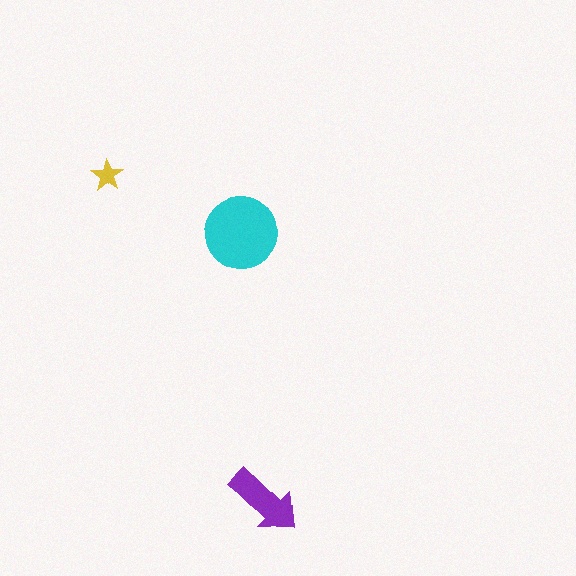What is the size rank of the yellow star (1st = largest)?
3rd.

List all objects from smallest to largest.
The yellow star, the purple arrow, the cyan circle.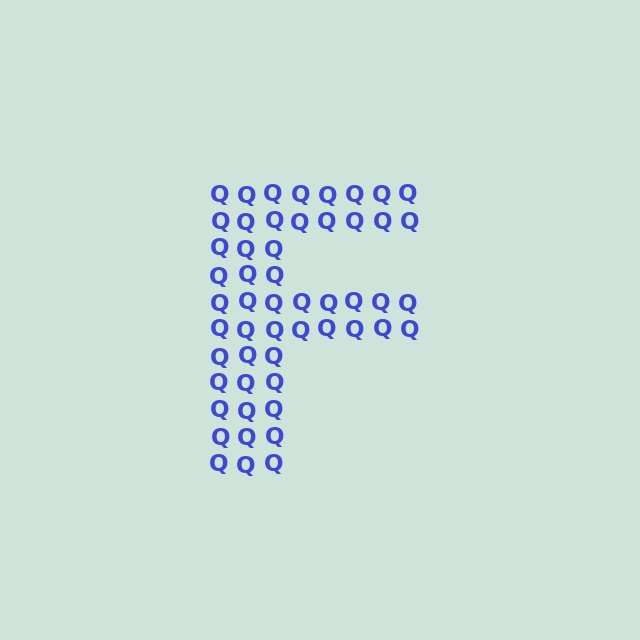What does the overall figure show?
The overall figure shows the letter F.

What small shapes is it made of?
It is made of small letter Q's.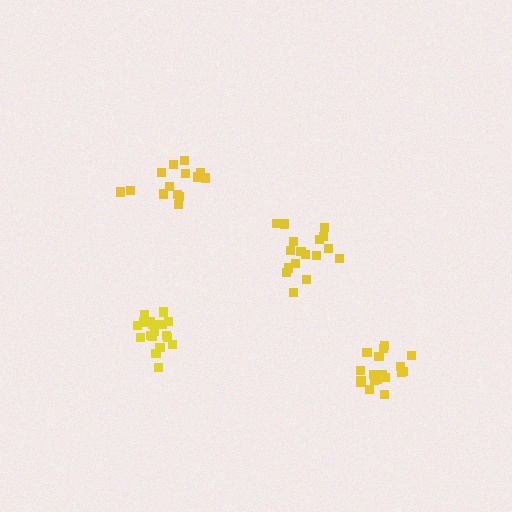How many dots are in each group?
Group 1: 17 dots, Group 2: 15 dots, Group 3: 20 dots, Group 4: 18 dots (70 total).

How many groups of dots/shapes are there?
There are 4 groups.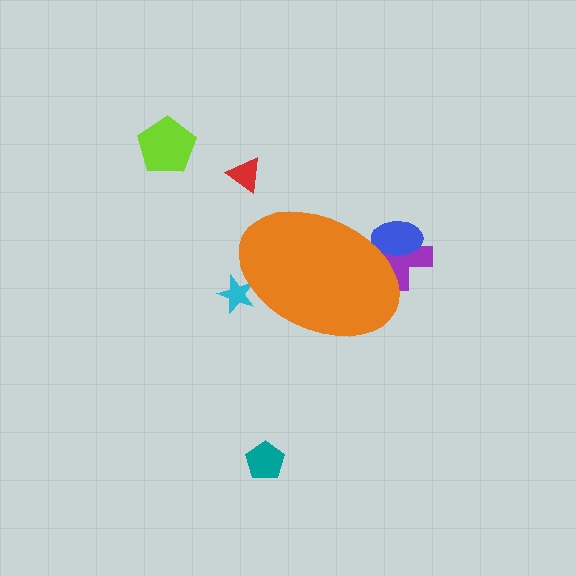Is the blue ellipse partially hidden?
Yes, the blue ellipse is partially hidden behind the orange ellipse.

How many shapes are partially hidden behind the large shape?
3 shapes are partially hidden.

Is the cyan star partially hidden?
Yes, the cyan star is partially hidden behind the orange ellipse.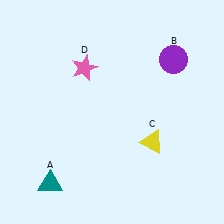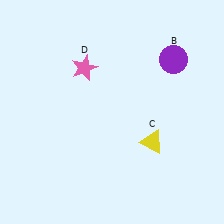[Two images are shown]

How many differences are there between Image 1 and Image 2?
There is 1 difference between the two images.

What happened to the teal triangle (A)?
The teal triangle (A) was removed in Image 2. It was in the bottom-left area of Image 1.